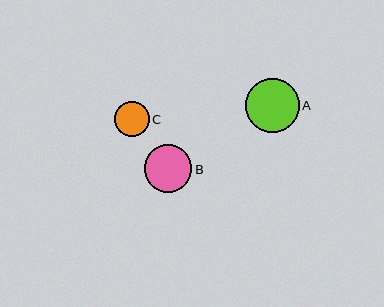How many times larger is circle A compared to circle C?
Circle A is approximately 1.5 times the size of circle C.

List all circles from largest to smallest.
From largest to smallest: A, B, C.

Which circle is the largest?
Circle A is the largest with a size of approximately 54 pixels.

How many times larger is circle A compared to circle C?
Circle A is approximately 1.5 times the size of circle C.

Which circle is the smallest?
Circle C is the smallest with a size of approximately 35 pixels.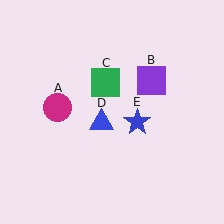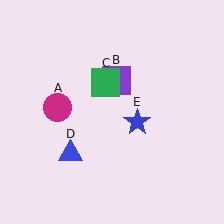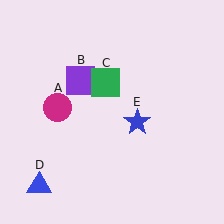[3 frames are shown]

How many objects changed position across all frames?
2 objects changed position: purple square (object B), blue triangle (object D).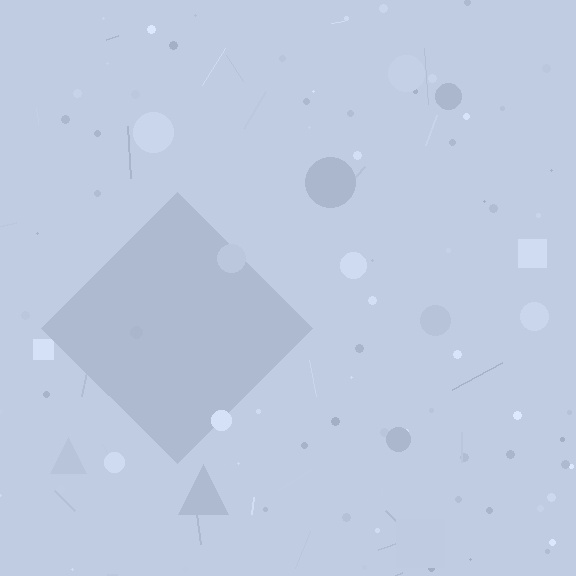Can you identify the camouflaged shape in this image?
The camouflaged shape is a diamond.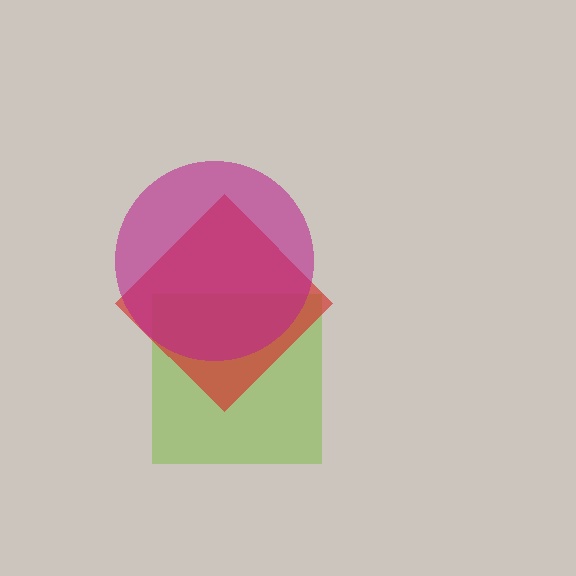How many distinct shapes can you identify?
There are 3 distinct shapes: a lime square, a red diamond, a magenta circle.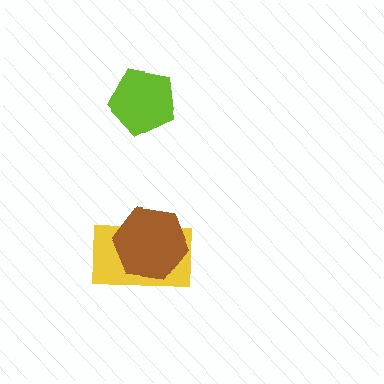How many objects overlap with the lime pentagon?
0 objects overlap with the lime pentagon.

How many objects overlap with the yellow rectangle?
1 object overlaps with the yellow rectangle.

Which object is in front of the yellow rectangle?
The brown hexagon is in front of the yellow rectangle.